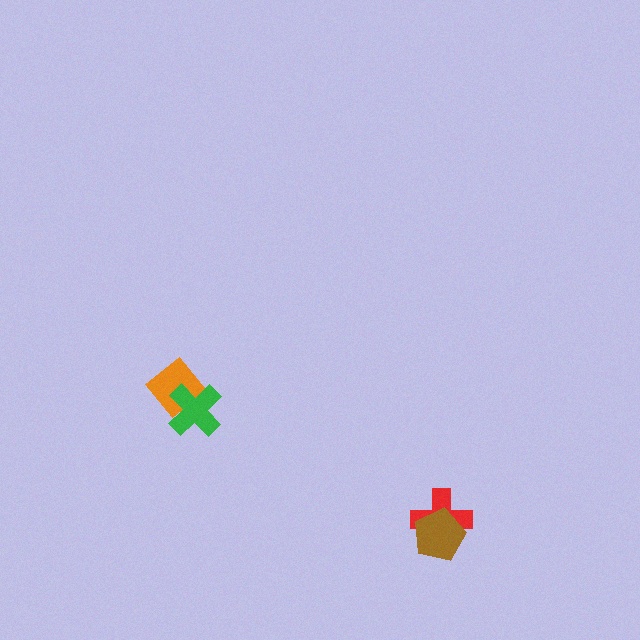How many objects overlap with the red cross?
1 object overlaps with the red cross.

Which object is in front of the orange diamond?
The green cross is in front of the orange diamond.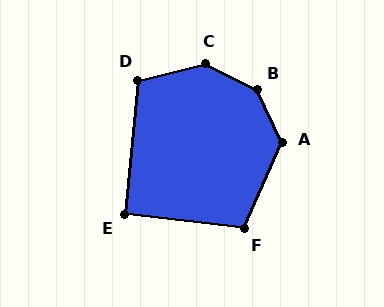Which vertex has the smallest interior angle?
E, at approximately 91 degrees.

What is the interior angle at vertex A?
Approximately 130 degrees (obtuse).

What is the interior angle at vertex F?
Approximately 108 degrees (obtuse).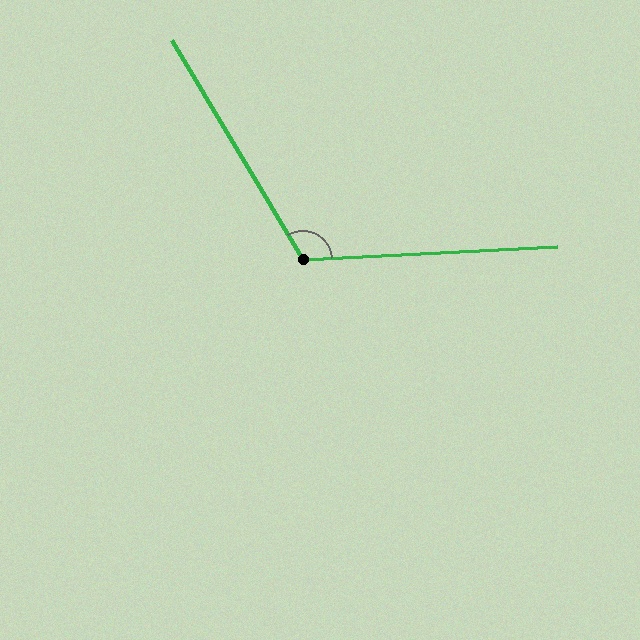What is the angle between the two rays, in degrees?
Approximately 118 degrees.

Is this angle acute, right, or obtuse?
It is obtuse.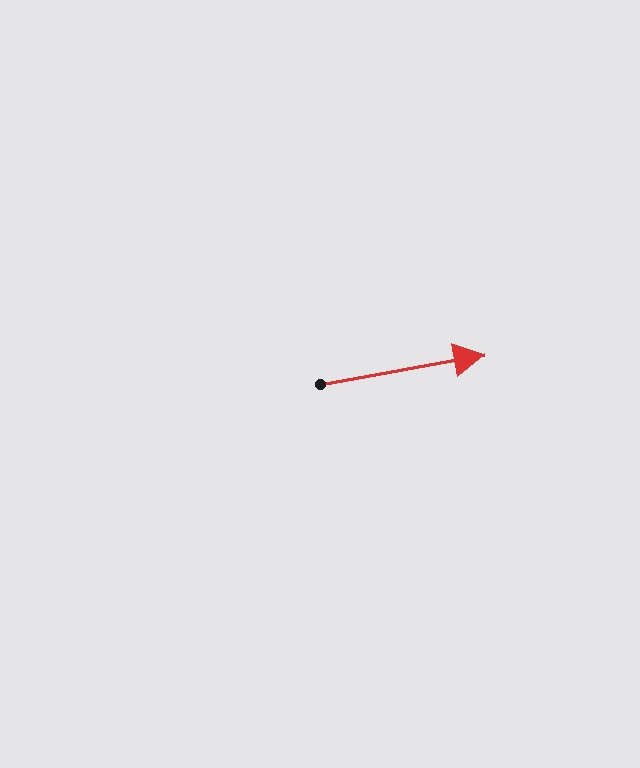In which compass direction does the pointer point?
East.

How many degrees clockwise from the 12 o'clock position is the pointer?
Approximately 80 degrees.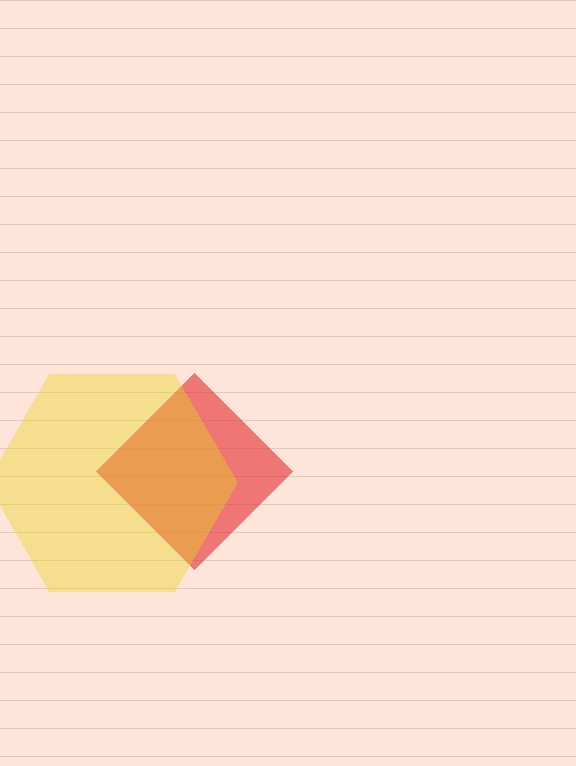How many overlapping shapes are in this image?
There are 2 overlapping shapes in the image.